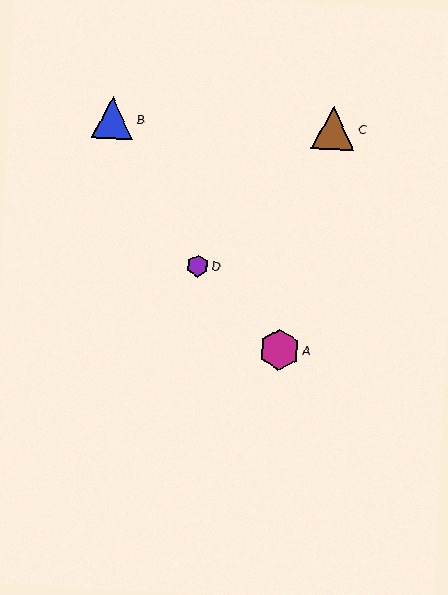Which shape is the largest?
The brown triangle (labeled C) is the largest.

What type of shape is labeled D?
Shape D is a purple hexagon.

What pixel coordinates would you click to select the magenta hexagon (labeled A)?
Click at (279, 350) to select the magenta hexagon A.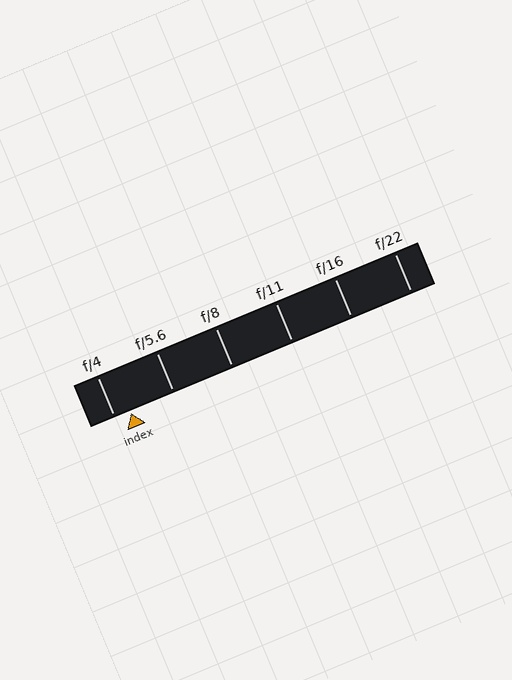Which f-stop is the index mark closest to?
The index mark is closest to f/4.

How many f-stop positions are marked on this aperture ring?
There are 6 f-stop positions marked.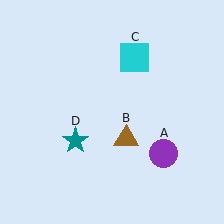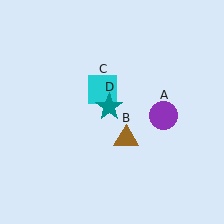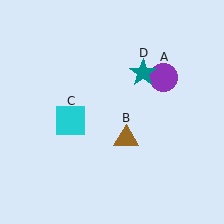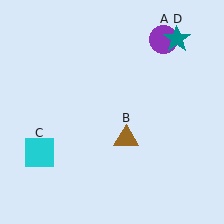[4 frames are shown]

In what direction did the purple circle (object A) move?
The purple circle (object A) moved up.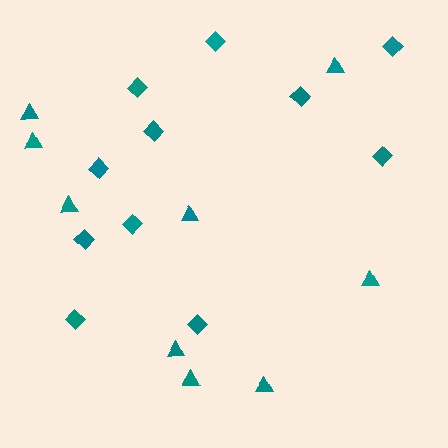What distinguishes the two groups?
There are 2 groups: one group of diamonds (11) and one group of triangles (9).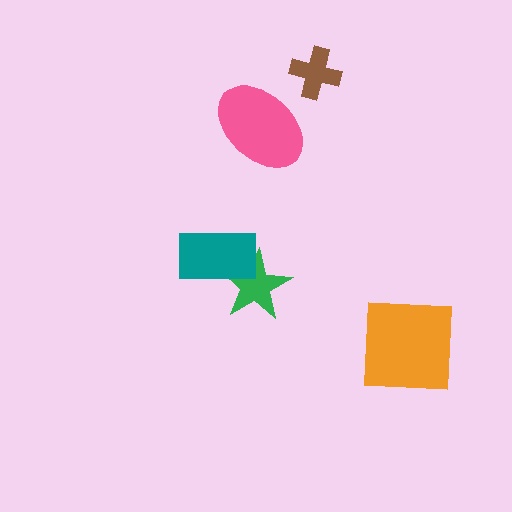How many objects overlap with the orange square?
0 objects overlap with the orange square.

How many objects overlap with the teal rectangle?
1 object overlaps with the teal rectangle.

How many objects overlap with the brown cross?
0 objects overlap with the brown cross.